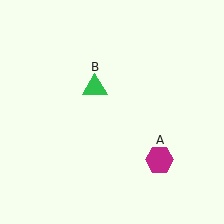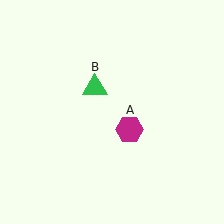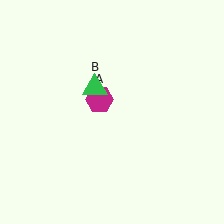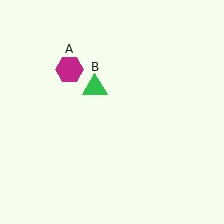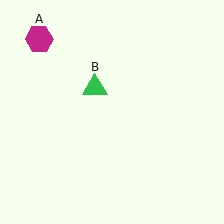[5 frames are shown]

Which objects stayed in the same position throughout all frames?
Green triangle (object B) remained stationary.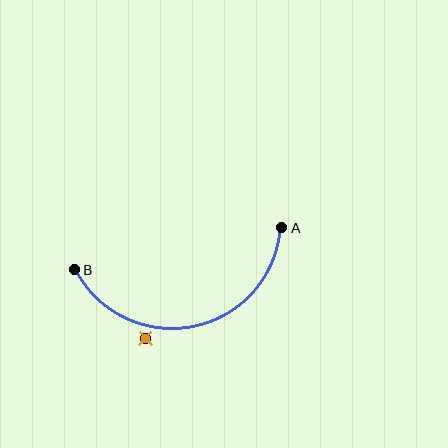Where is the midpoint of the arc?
The arc midpoint is the point on the curve farthest from the straight line joining A and B. It sits below that line.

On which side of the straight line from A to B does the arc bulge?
The arc bulges below the straight line connecting A and B.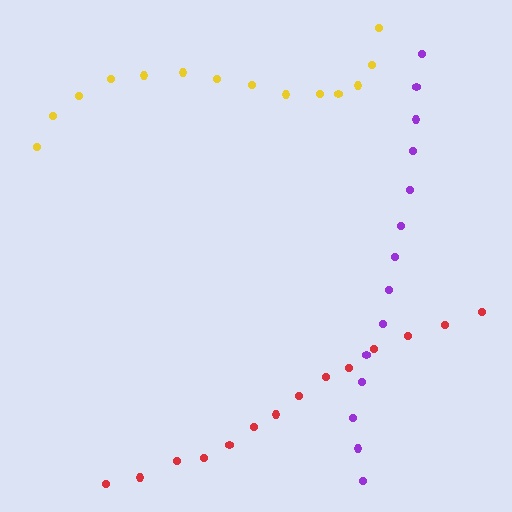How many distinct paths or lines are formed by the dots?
There are 3 distinct paths.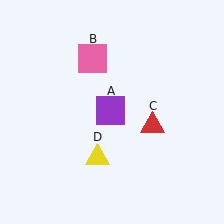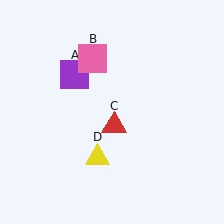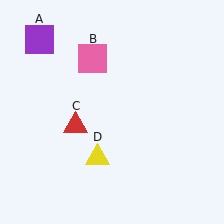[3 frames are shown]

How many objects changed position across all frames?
2 objects changed position: purple square (object A), red triangle (object C).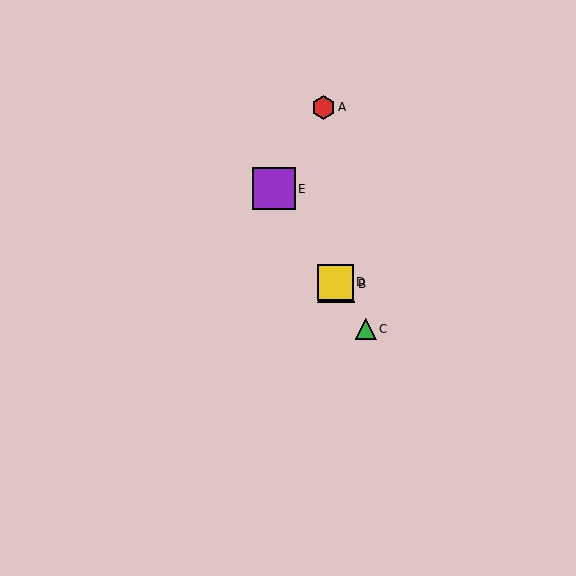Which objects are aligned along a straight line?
Objects B, C, D, E are aligned along a straight line.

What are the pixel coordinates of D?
Object D is at (335, 282).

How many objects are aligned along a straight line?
4 objects (B, C, D, E) are aligned along a straight line.